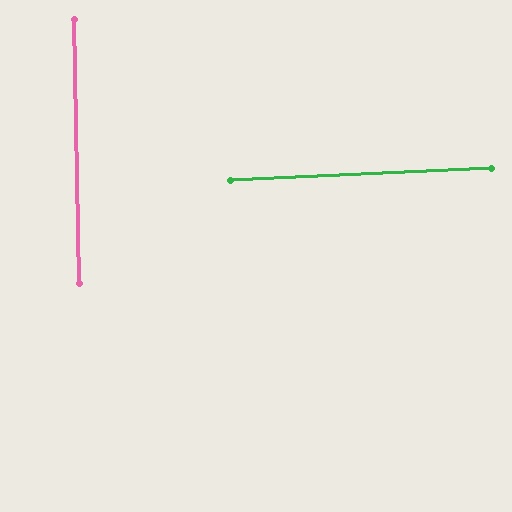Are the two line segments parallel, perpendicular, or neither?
Perpendicular — they meet at approximately 88°.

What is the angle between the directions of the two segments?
Approximately 88 degrees.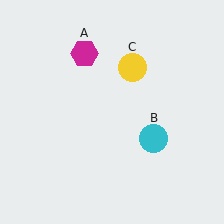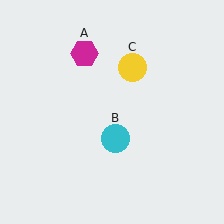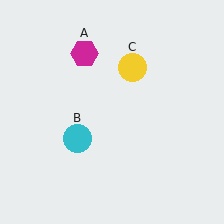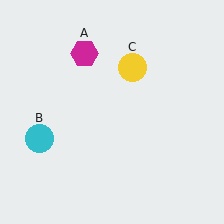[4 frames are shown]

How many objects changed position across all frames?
1 object changed position: cyan circle (object B).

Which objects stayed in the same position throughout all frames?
Magenta hexagon (object A) and yellow circle (object C) remained stationary.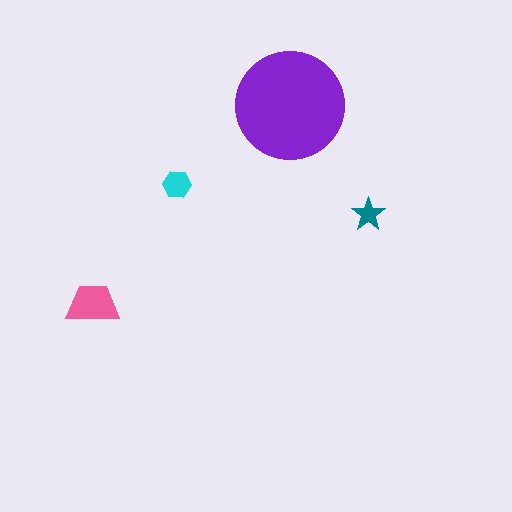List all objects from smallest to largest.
The teal star, the cyan hexagon, the pink trapezoid, the purple circle.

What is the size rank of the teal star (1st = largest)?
4th.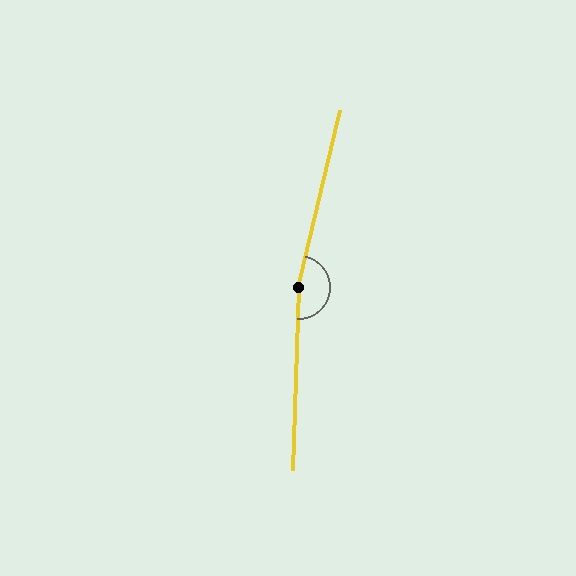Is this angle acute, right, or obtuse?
It is obtuse.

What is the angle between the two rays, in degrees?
Approximately 169 degrees.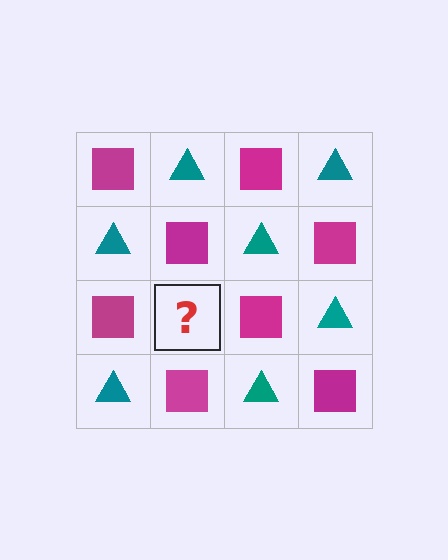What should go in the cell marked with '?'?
The missing cell should contain a teal triangle.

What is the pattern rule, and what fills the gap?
The rule is that it alternates magenta square and teal triangle in a checkerboard pattern. The gap should be filled with a teal triangle.